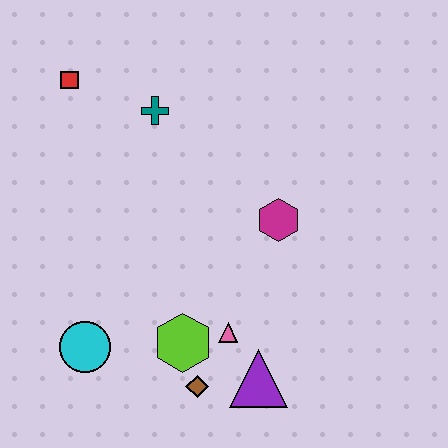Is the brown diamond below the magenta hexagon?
Yes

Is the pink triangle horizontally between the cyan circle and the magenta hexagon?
Yes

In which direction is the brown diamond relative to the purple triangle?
The brown diamond is to the left of the purple triangle.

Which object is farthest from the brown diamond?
The red square is farthest from the brown diamond.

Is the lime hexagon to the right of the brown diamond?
No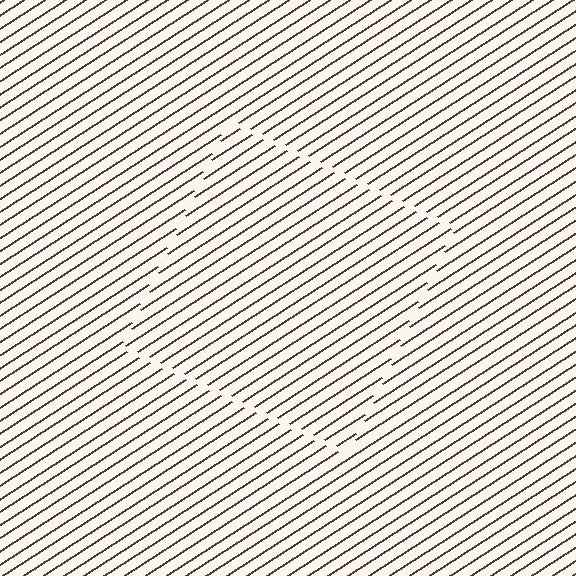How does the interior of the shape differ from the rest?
The interior of the shape contains the same grating, shifted by half a period — the contour is defined by the phase discontinuity where line-ends from the inner and outer gratings abut.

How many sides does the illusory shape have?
4 sides — the line-ends trace a square.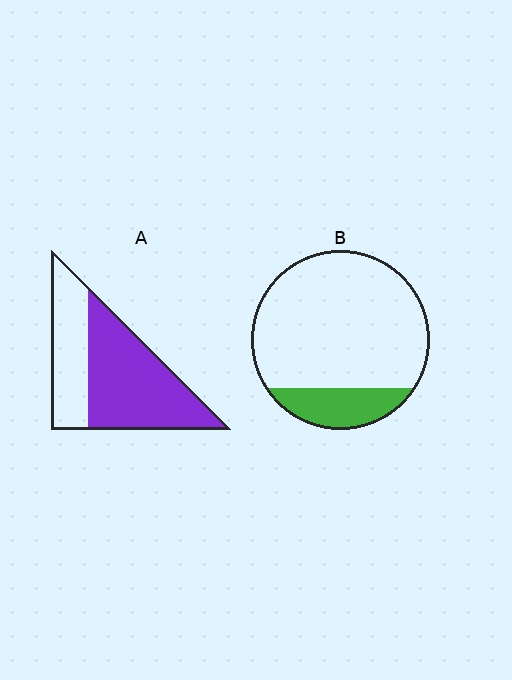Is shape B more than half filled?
No.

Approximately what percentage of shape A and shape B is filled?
A is approximately 65% and B is approximately 20%.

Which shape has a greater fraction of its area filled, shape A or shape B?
Shape A.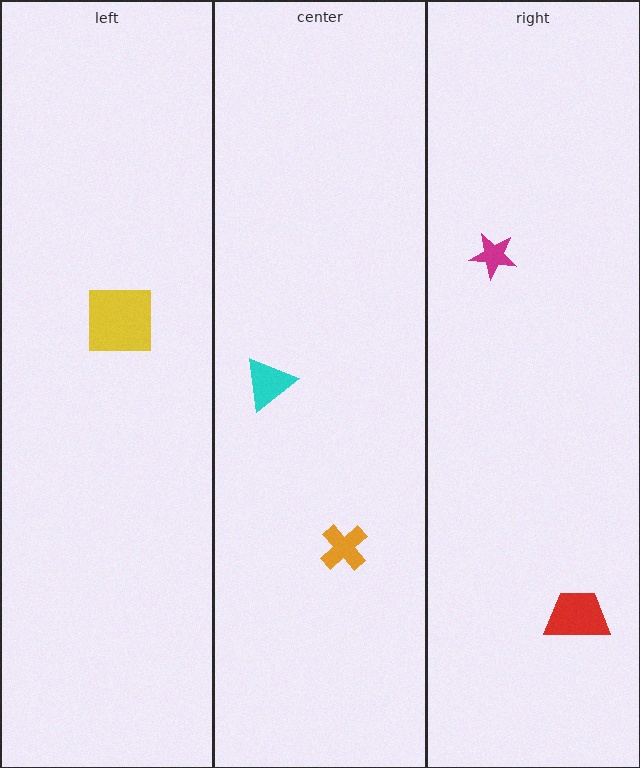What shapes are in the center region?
The orange cross, the cyan triangle.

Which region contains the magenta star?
The right region.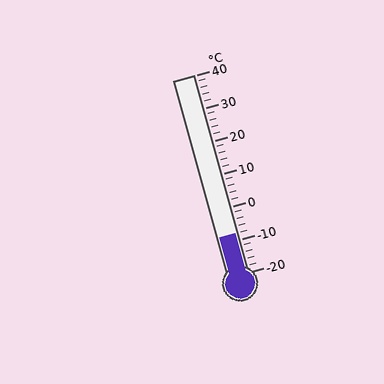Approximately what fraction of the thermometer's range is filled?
The thermometer is filled to approximately 20% of its range.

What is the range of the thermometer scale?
The thermometer scale ranges from -20°C to 40°C.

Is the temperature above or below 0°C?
The temperature is below 0°C.